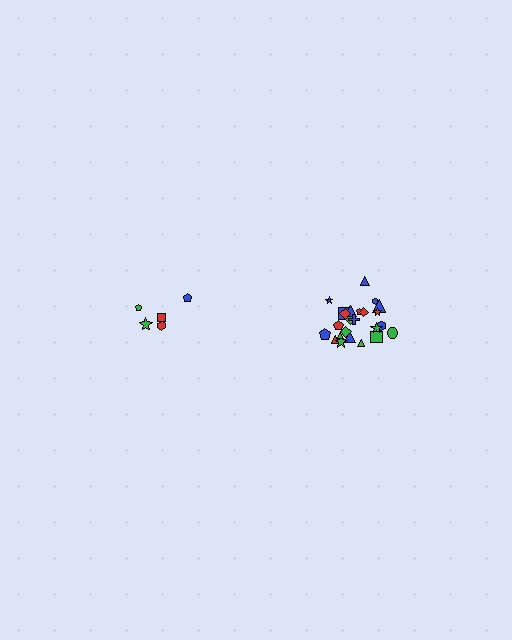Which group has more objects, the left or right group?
The right group.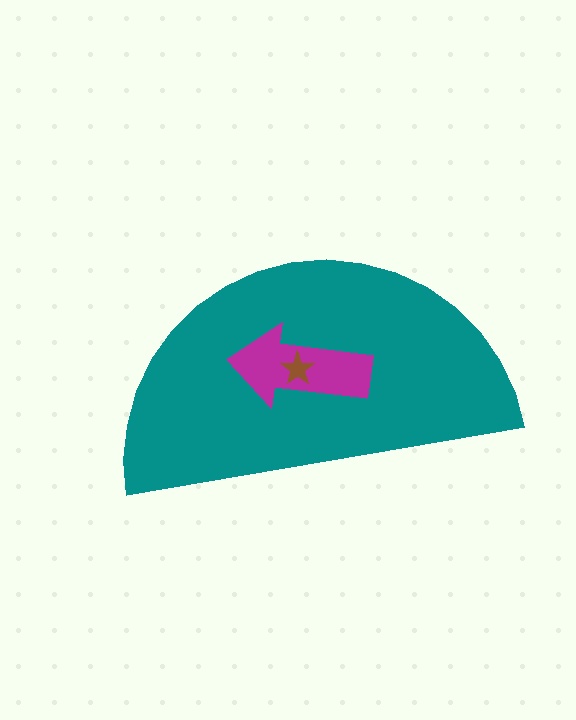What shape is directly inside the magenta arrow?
The brown star.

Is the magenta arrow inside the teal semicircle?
Yes.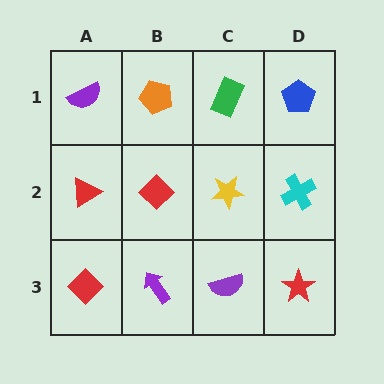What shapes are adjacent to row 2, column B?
An orange pentagon (row 1, column B), a purple arrow (row 3, column B), a red triangle (row 2, column A), a yellow star (row 2, column C).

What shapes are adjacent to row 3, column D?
A cyan cross (row 2, column D), a purple semicircle (row 3, column C).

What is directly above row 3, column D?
A cyan cross.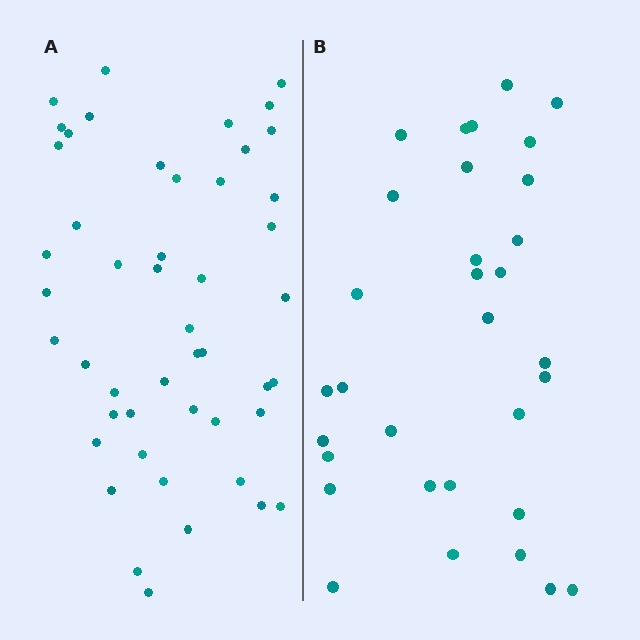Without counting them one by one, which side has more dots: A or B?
Region A (the left region) has more dots.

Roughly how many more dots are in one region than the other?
Region A has approximately 15 more dots than region B.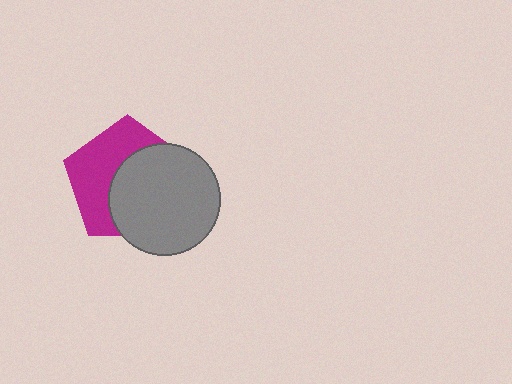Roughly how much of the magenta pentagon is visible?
About half of it is visible (roughly 46%).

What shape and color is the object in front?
The object in front is a gray circle.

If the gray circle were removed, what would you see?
You would see the complete magenta pentagon.